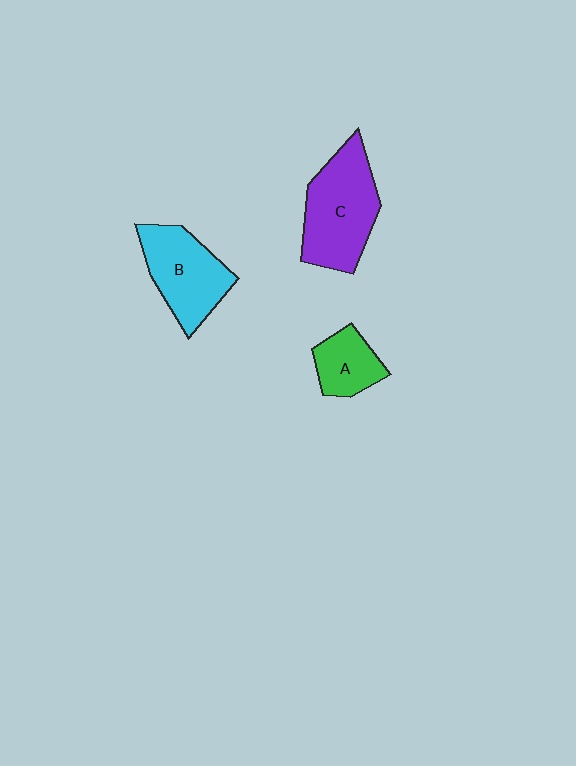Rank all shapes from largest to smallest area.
From largest to smallest: C (purple), B (cyan), A (green).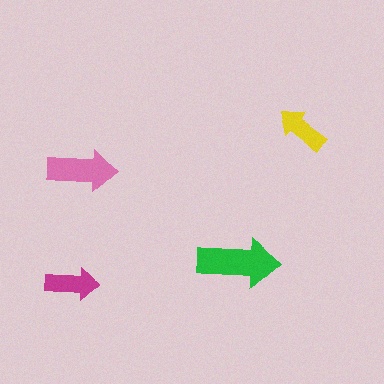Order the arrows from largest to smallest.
the green one, the pink one, the magenta one, the yellow one.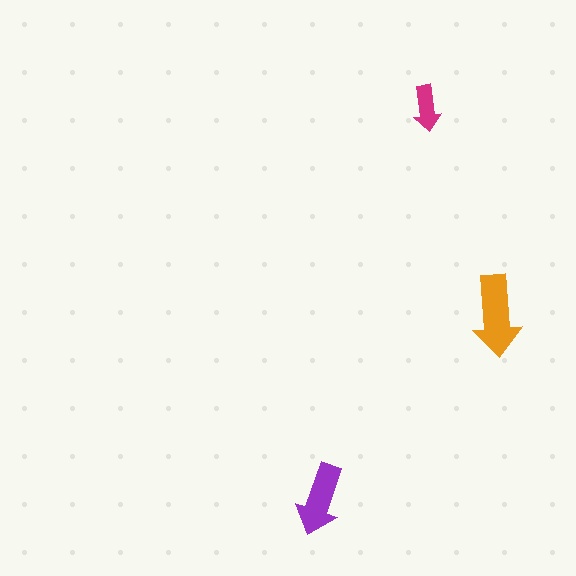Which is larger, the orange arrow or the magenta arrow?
The orange one.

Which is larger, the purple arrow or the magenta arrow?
The purple one.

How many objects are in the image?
There are 3 objects in the image.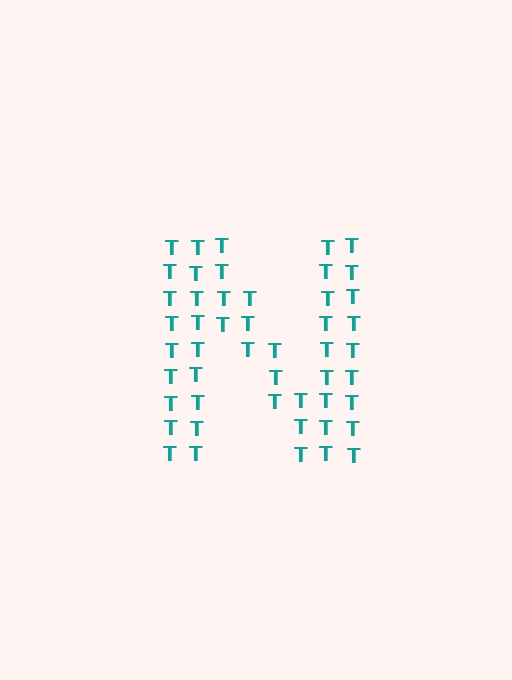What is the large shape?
The large shape is the letter N.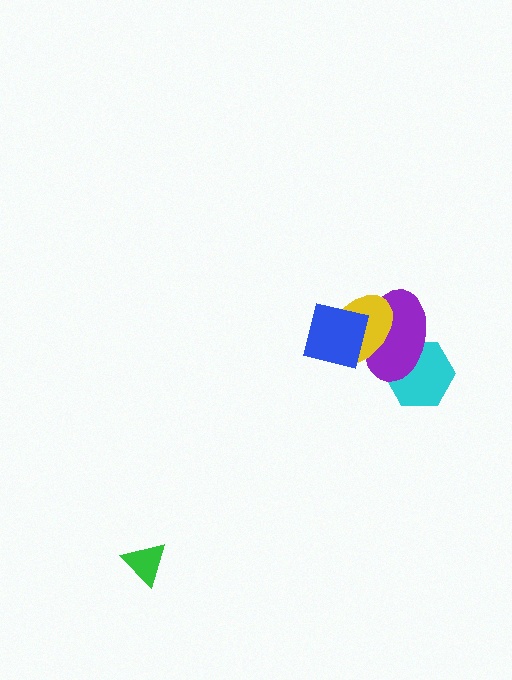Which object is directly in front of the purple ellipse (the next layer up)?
The yellow ellipse is directly in front of the purple ellipse.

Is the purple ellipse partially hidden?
Yes, it is partially covered by another shape.